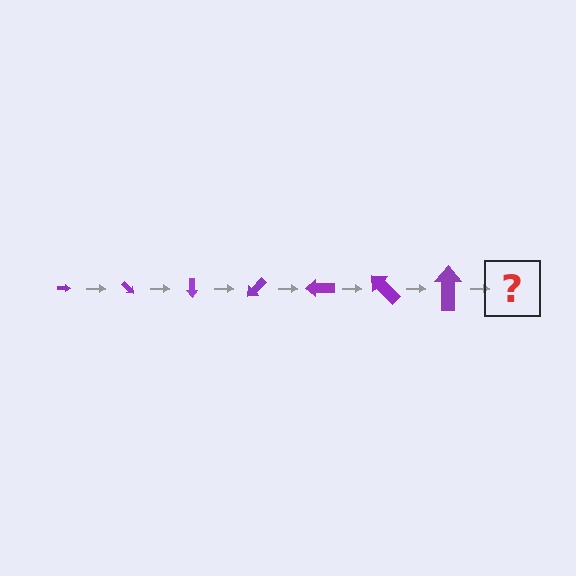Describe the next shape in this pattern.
It should be an arrow, larger than the previous one and rotated 315 degrees from the start.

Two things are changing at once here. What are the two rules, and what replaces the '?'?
The two rules are that the arrow grows larger each step and it rotates 45 degrees each step. The '?' should be an arrow, larger than the previous one and rotated 315 degrees from the start.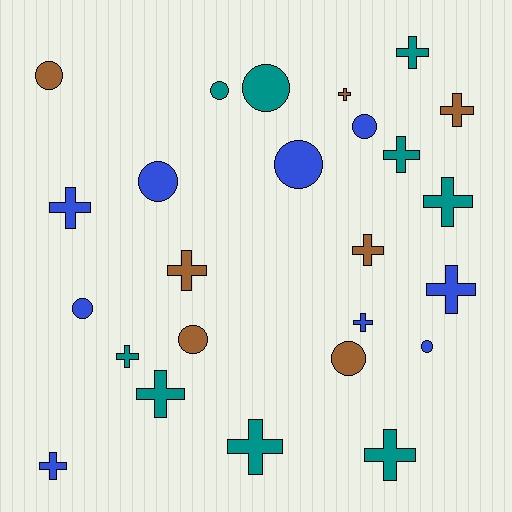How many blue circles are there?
There are 5 blue circles.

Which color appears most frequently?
Blue, with 9 objects.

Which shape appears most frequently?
Cross, with 15 objects.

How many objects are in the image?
There are 25 objects.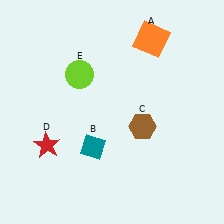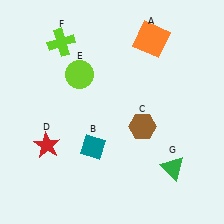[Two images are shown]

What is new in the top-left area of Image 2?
A lime cross (F) was added in the top-left area of Image 2.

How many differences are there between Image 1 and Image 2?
There are 2 differences between the two images.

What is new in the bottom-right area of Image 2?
A green triangle (G) was added in the bottom-right area of Image 2.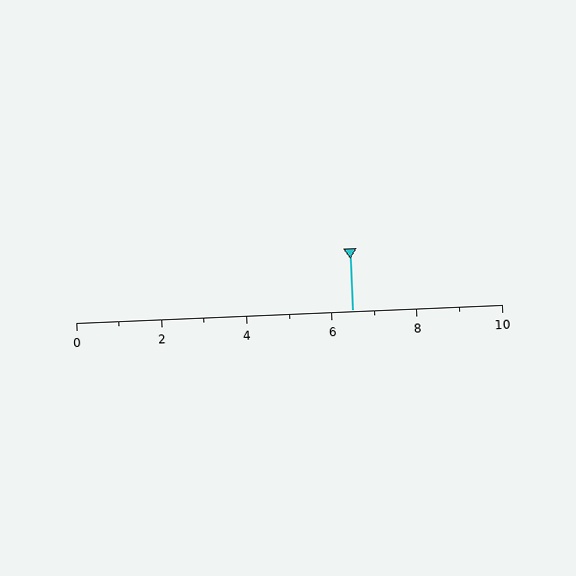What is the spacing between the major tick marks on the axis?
The major ticks are spaced 2 apart.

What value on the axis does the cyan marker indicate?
The marker indicates approximately 6.5.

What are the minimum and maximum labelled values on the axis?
The axis runs from 0 to 10.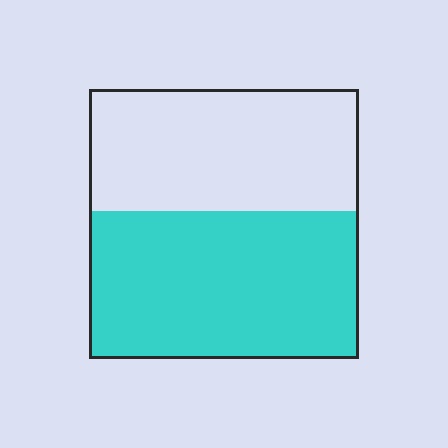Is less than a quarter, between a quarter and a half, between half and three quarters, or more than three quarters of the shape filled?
Between half and three quarters.